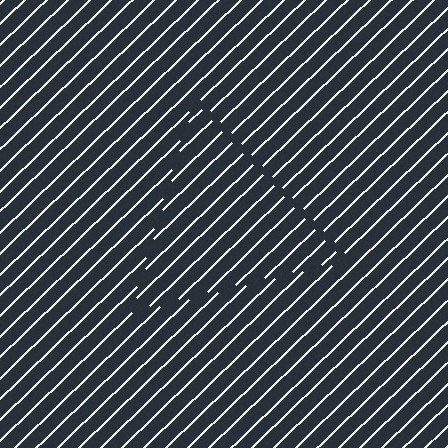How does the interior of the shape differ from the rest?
The interior of the shape contains the same grating, shifted by half a period — the contour is defined by the phase discontinuity where line-ends from the inner and outer gratings abut.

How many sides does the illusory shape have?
3 sides — the line-ends trace a triangle.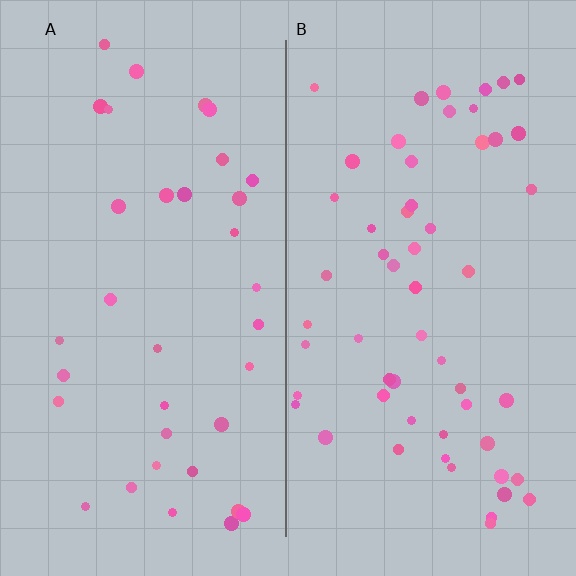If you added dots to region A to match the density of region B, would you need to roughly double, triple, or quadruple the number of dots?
Approximately double.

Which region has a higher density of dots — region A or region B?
B (the right).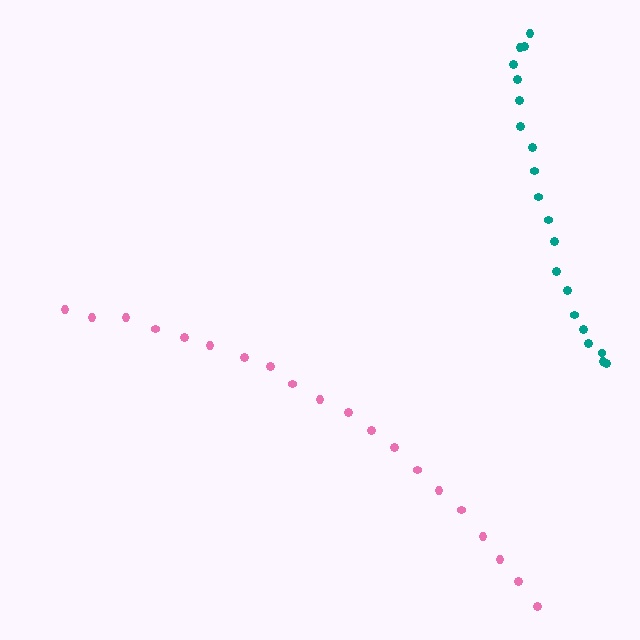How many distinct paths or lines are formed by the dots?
There are 2 distinct paths.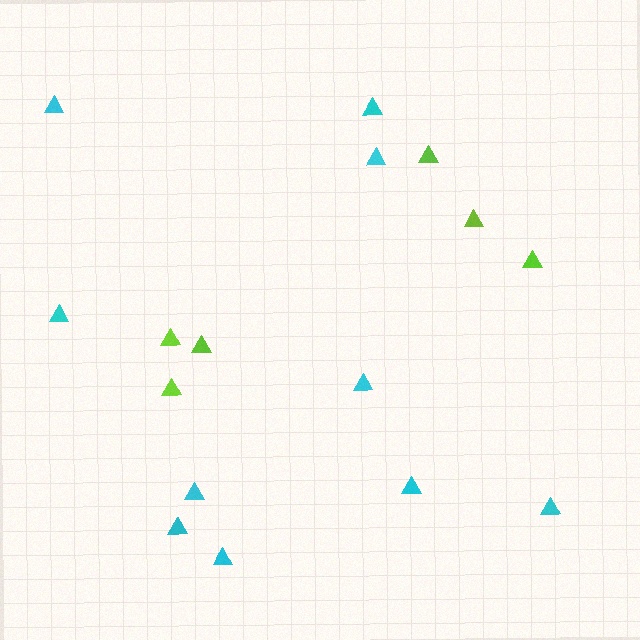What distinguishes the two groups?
There are 2 groups: one group of lime triangles (6) and one group of cyan triangles (10).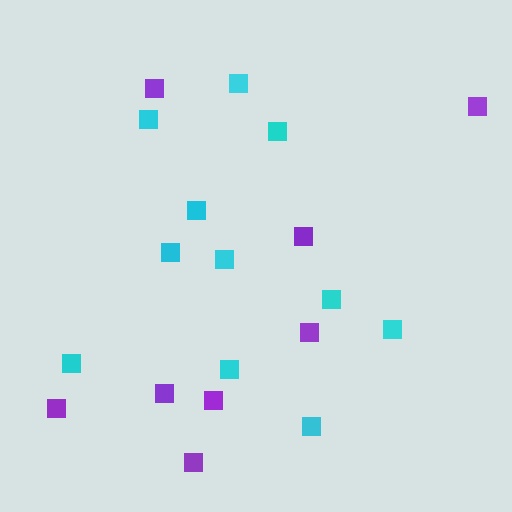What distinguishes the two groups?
There are 2 groups: one group of cyan squares (11) and one group of purple squares (8).